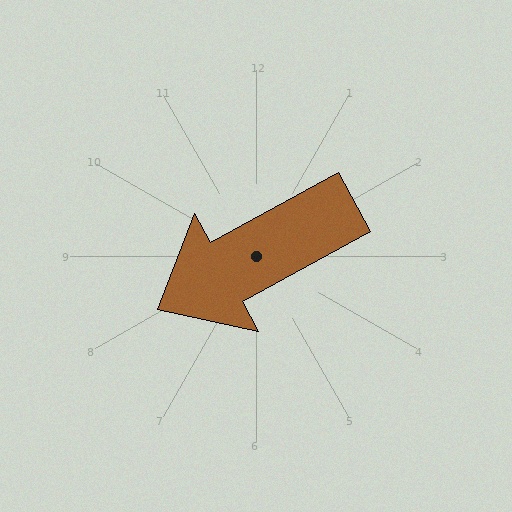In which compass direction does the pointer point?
Southwest.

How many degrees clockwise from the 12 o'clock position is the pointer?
Approximately 241 degrees.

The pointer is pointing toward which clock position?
Roughly 8 o'clock.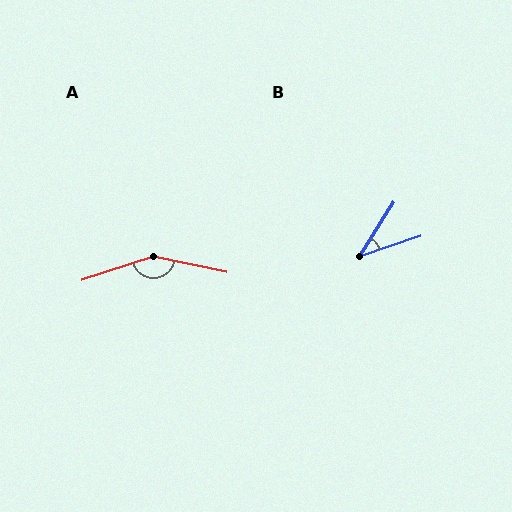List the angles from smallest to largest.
B (39°), A (150°).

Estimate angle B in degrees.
Approximately 39 degrees.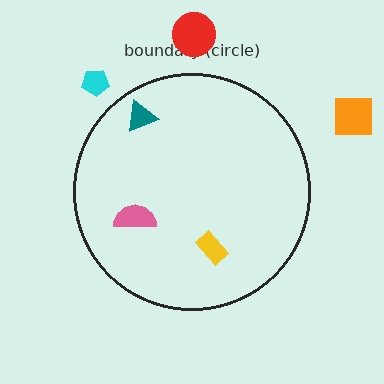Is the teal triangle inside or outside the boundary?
Inside.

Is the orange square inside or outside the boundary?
Outside.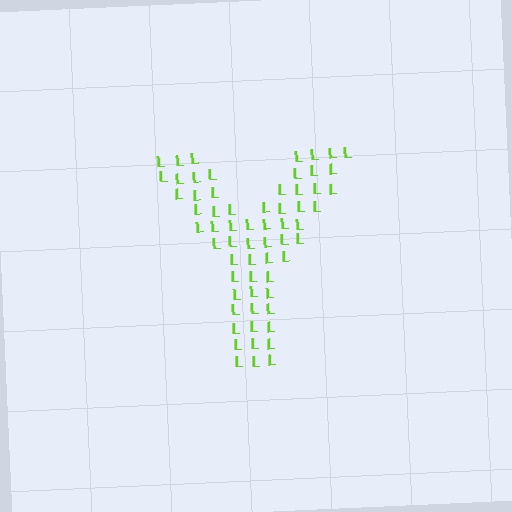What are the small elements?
The small elements are letter L's.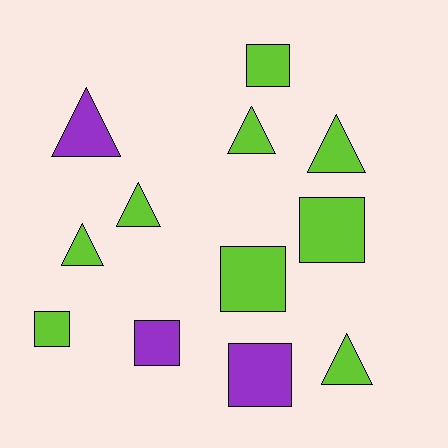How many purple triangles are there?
There is 1 purple triangle.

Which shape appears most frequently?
Square, with 6 objects.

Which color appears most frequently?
Lime, with 9 objects.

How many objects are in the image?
There are 12 objects.